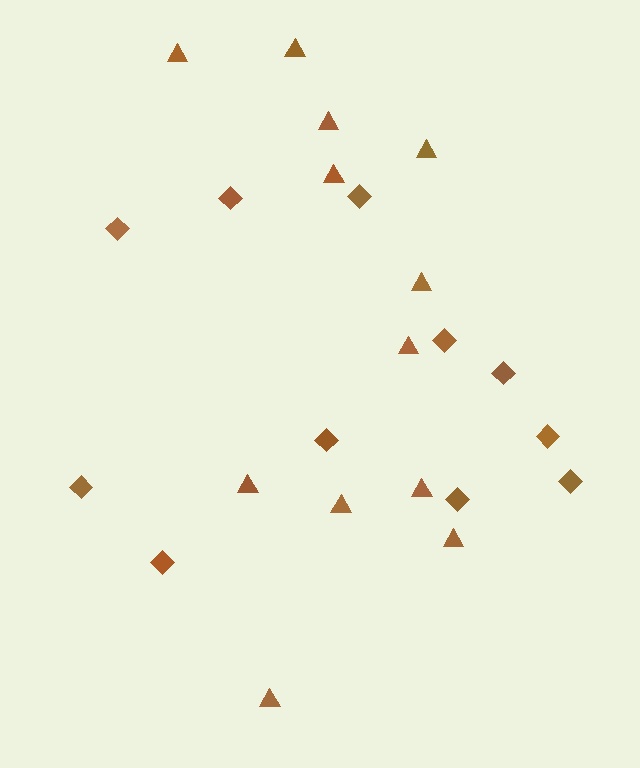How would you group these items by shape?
There are 2 groups: one group of triangles (12) and one group of diamonds (11).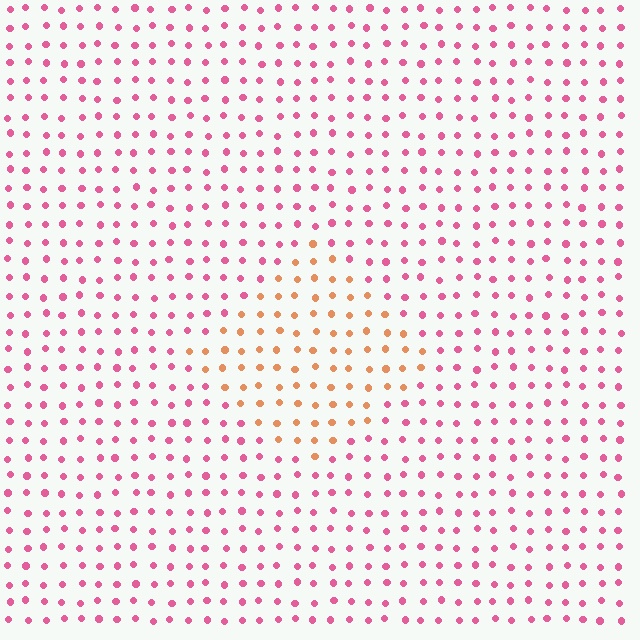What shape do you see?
I see a diamond.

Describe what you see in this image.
The image is filled with small pink elements in a uniform arrangement. A diamond-shaped region is visible where the elements are tinted to a slightly different hue, forming a subtle color boundary.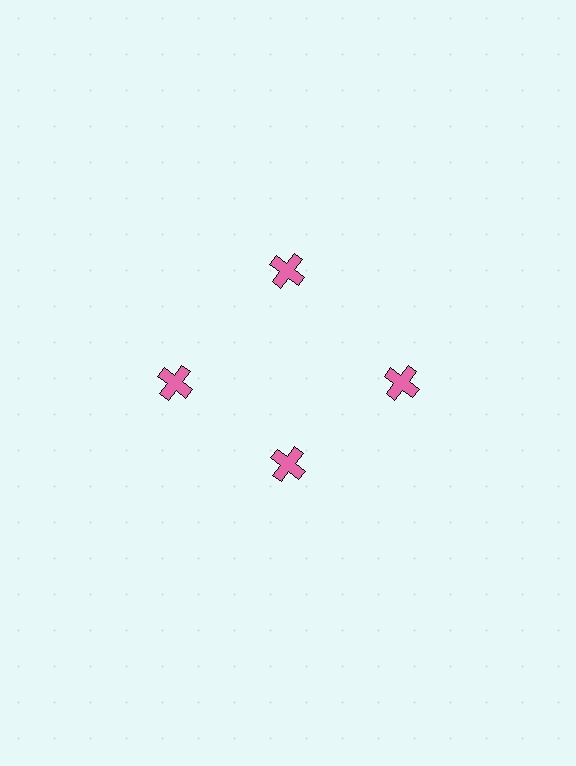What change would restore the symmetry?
The symmetry would be restored by moving it outward, back onto the ring so that all 4 crosses sit at equal angles and equal distance from the center.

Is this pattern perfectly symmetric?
No. The 4 pink crosses are arranged in a ring, but one element near the 6 o'clock position is pulled inward toward the center, breaking the 4-fold rotational symmetry.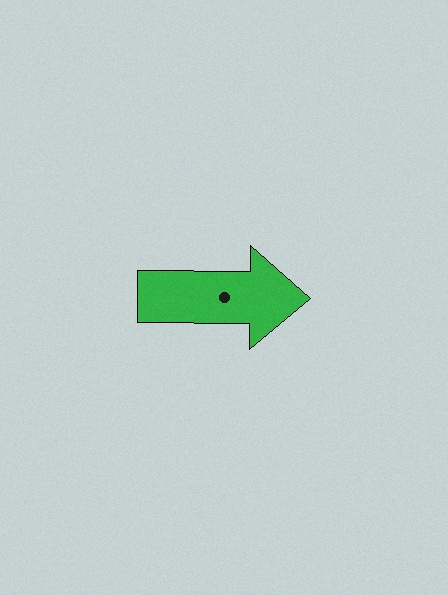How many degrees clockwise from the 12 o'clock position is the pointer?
Approximately 91 degrees.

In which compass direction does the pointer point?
East.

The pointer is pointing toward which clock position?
Roughly 3 o'clock.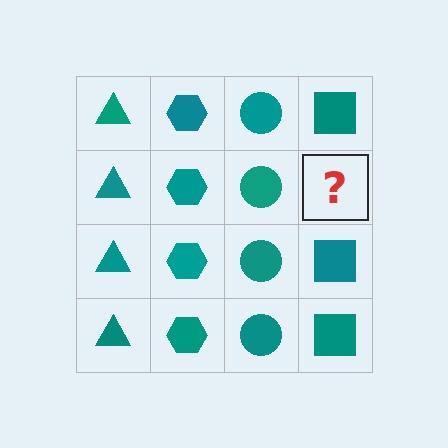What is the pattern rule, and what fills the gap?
The rule is that each column has a consistent shape. The gap should be filled with a teal square.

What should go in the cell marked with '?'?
The missing cell should contain a teal square.